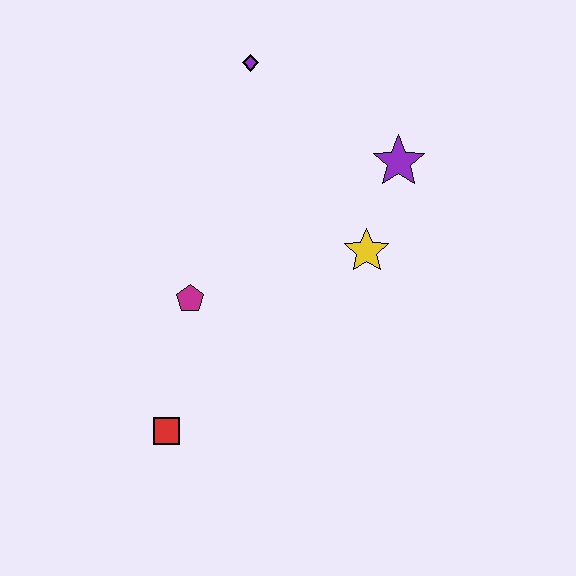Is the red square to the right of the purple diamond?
No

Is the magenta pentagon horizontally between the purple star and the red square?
Yes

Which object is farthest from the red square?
The purple diamond is farthest from the red square.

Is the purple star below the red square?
No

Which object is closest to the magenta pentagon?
The red square is closest to the magenta pentagon.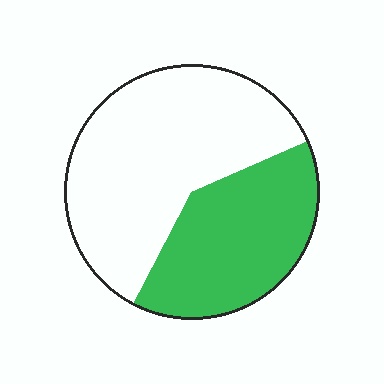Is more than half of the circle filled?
No.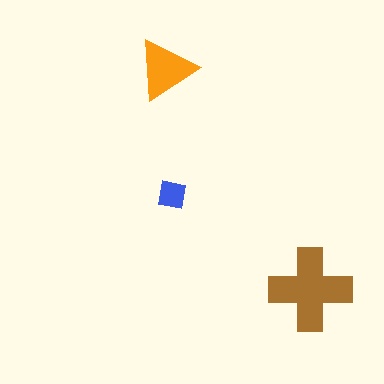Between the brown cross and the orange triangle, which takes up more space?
The brown cross.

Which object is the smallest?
The blue square.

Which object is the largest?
The brown cross.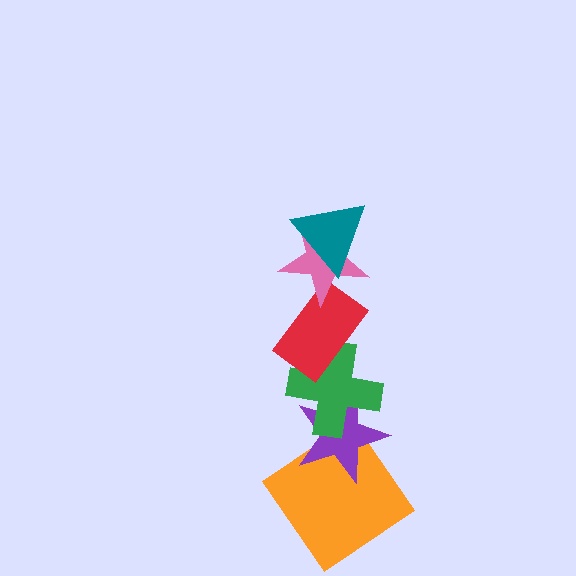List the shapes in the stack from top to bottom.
From top to bottom: the teal triangle, the pink star, the red rectangle, the green cross, the purple star, the orange diamond.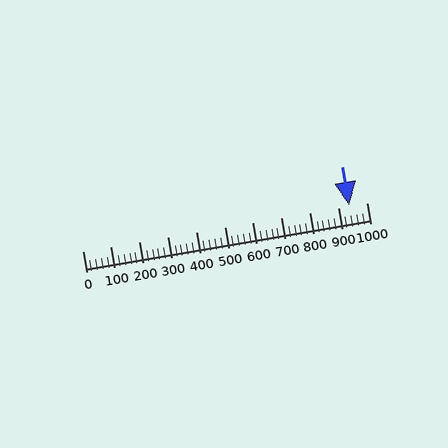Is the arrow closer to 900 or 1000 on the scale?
The arrow is closer to 900.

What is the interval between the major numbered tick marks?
The major tick marks are spaced 100 units apart.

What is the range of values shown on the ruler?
The ruler shows values from 0 to 1000.